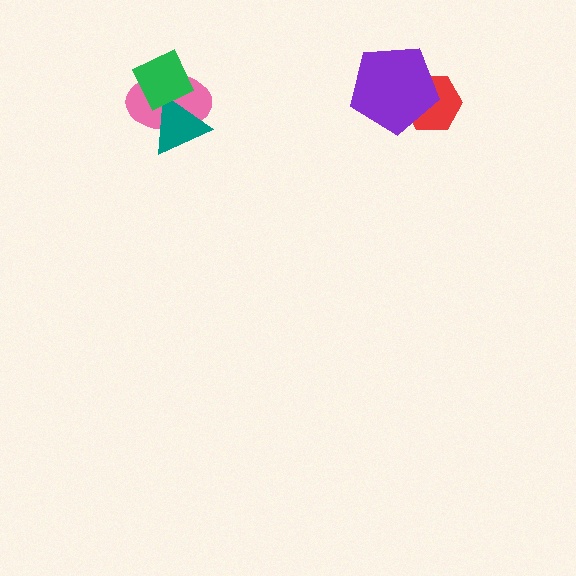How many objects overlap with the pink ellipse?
2 objects overlap with the pink ellipse.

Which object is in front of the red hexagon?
The purple pentagon is in front of the red hexagon.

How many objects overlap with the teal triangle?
2 objects overlap with the teal triangle.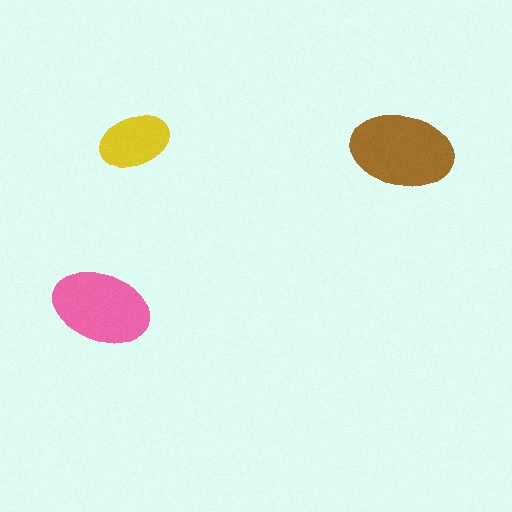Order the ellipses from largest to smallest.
the brown one, the pink one, the yellow one.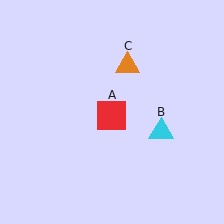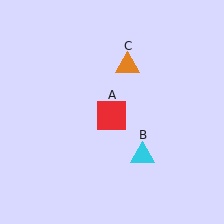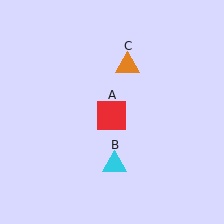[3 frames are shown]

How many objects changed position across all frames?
1 object changed position: cyan triangle (object B).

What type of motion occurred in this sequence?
The cyan triangle (object B) rotated clockwise around the center of the scene.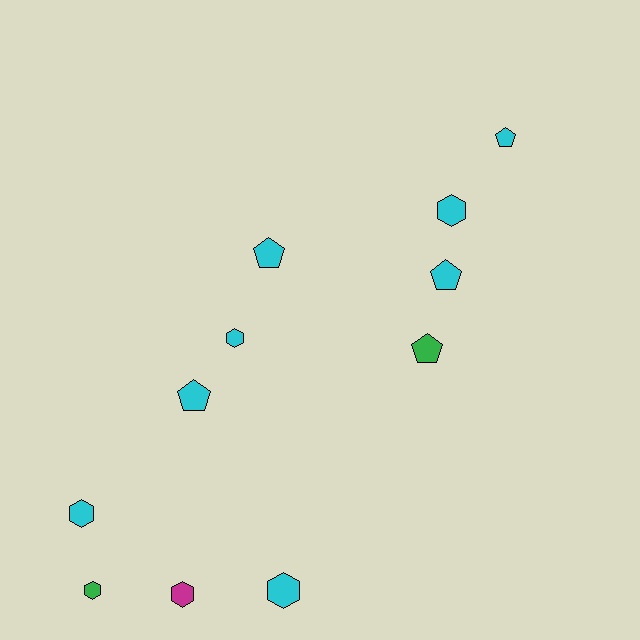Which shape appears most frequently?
Hexagon, with 6 objects.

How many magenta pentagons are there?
There are no magenta pentagons.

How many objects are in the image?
There are 11 objects.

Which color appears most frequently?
Cyan, with 8 objects.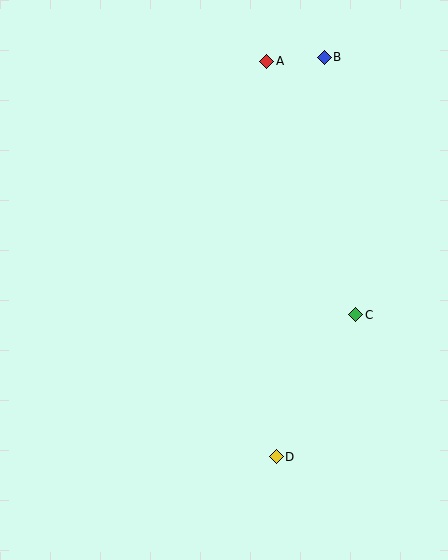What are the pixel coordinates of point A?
Point A is at (267, 61).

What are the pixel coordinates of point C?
Point C is at (356, 315).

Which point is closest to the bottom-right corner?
Point D is closest to the bottom-right corner.